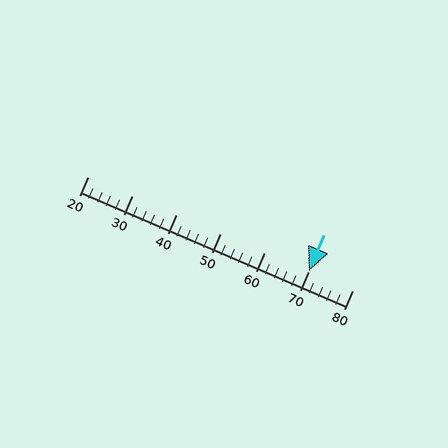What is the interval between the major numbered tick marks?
The major tick marks are spaced 10 units apart.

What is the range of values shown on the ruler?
The ruler shows values from 20 to 80.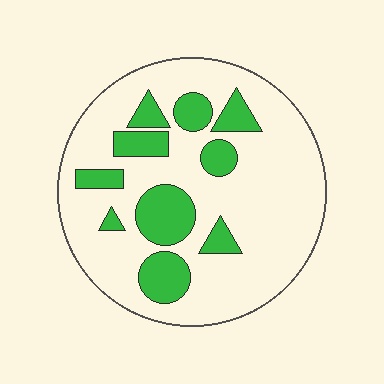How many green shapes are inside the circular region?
10.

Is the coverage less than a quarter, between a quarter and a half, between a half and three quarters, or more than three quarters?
Less than a quarter.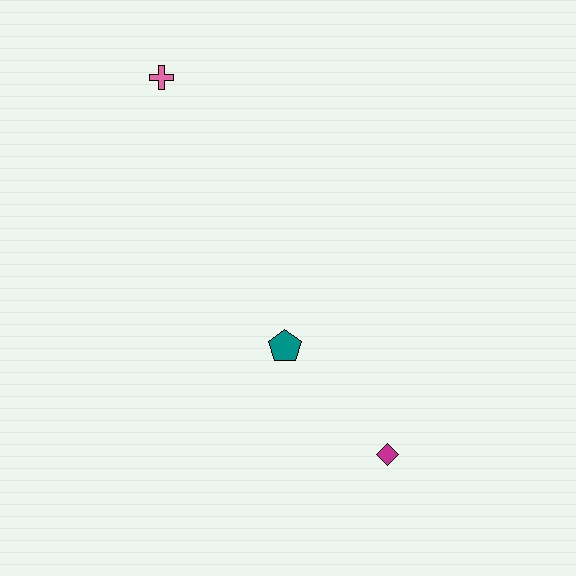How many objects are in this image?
There are 3 objects.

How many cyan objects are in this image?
There are no cyan objects.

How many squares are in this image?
There are no squares.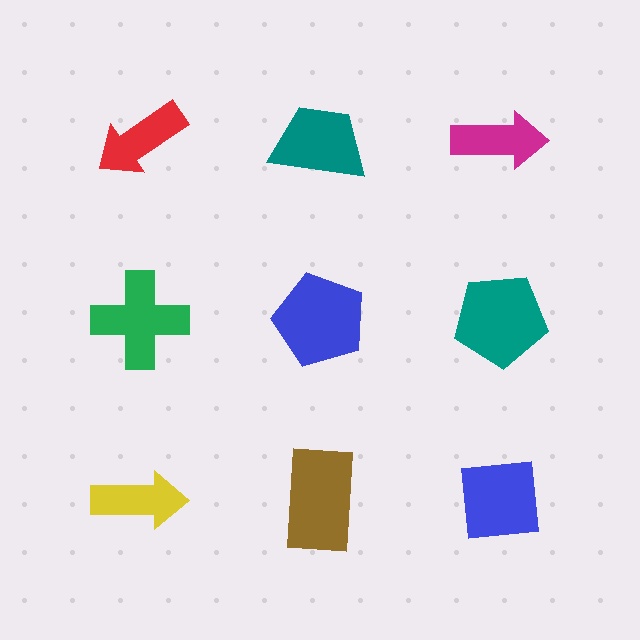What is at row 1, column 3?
A magenta arrow.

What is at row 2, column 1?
A green cross.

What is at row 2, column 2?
A blue pentagon.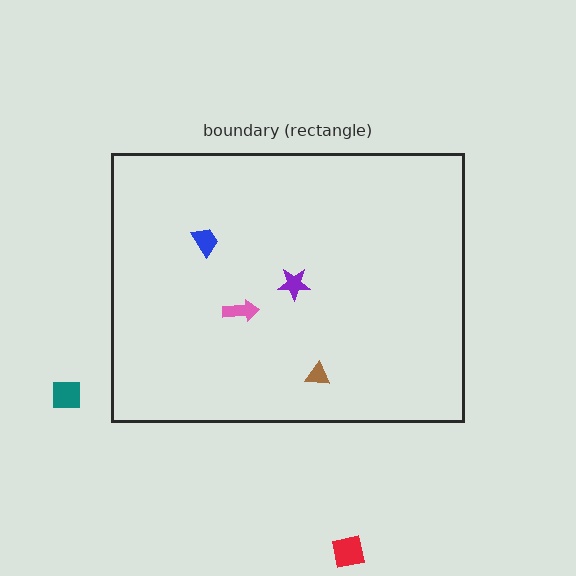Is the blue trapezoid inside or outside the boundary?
Inside.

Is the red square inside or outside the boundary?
Outside.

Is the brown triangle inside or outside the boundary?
Inside.